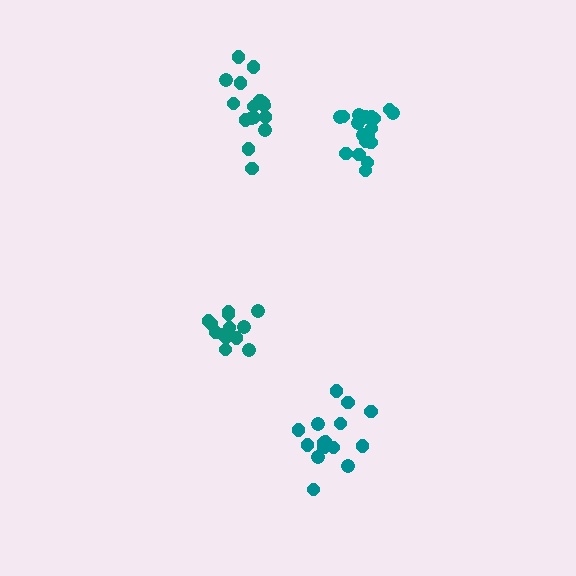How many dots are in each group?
Group 1: 15 dots, Group 2: 13 dots, Group 3: 17 dots, Group 4: 18 dots (63 total).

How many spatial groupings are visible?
There are 4 spatial groupings.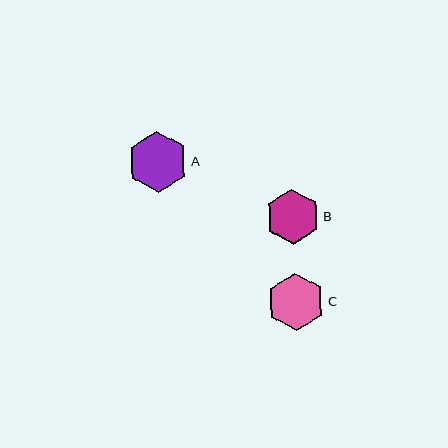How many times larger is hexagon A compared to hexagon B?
Hexagon A is approximately 1.1 times the size of hexagon B.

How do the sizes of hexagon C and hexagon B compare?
Hexagon C and hexagon B are approximately the same size.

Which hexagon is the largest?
Hexagon A is the largest with a size of approximately 61 pixels.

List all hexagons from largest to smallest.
From largest to smallest: A, C, B.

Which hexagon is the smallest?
Hexagon B is the smallest with a size of approximately 55 pixels.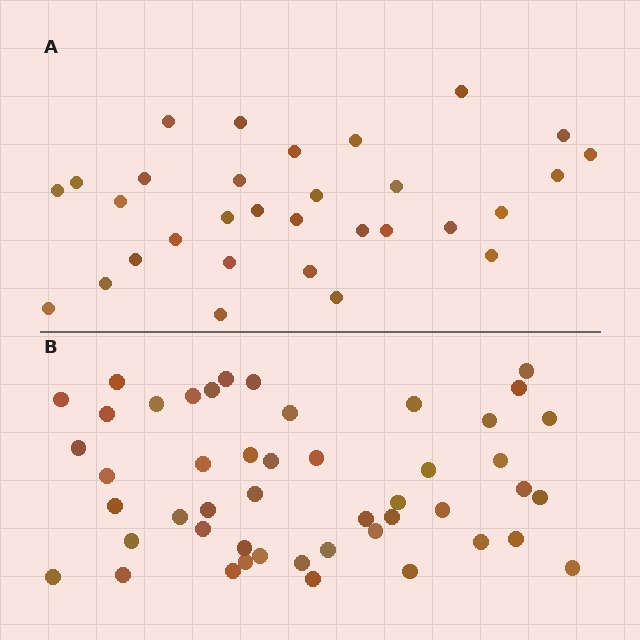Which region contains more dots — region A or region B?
Region B (the bottom region) has more dots.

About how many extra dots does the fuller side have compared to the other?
Region B has approximately 15 more dots than region A.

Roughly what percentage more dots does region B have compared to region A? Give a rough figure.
About 55% more.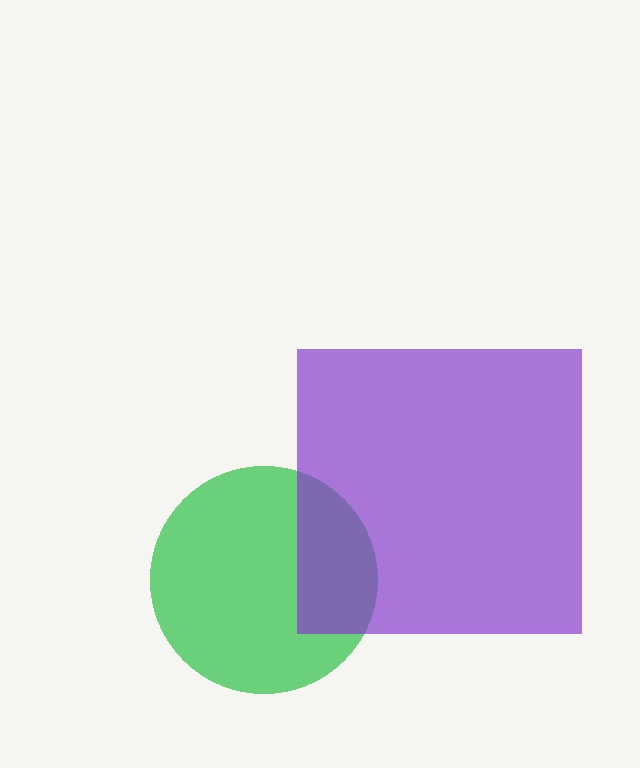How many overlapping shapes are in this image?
There are 2 overlapping shapes in the image.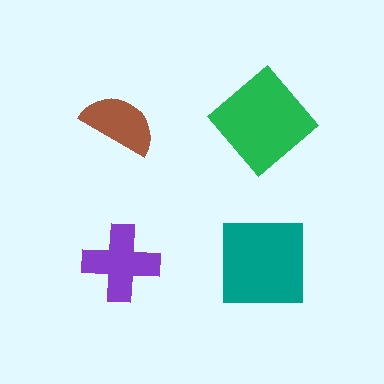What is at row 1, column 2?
A green diamond.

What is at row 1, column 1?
A brown semicircle.